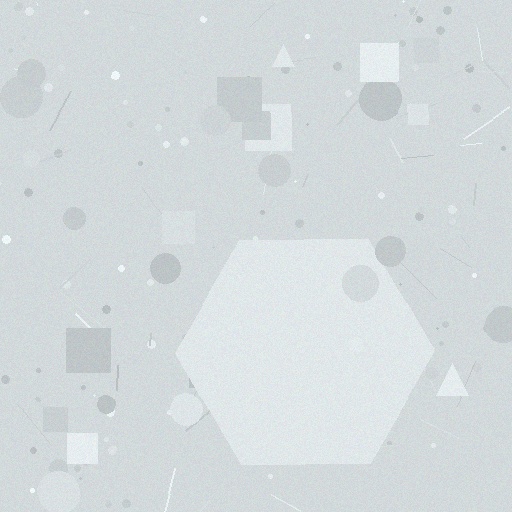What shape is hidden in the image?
A hexagon is hidden in the image.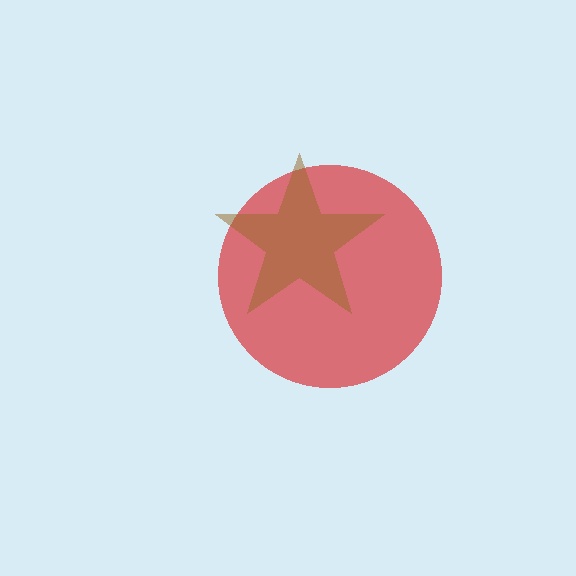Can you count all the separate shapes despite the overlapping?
Yes, there are 2 separate shapes.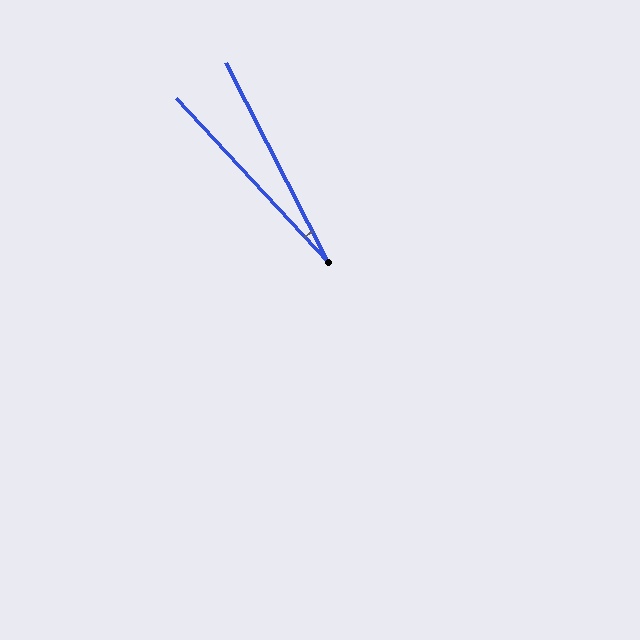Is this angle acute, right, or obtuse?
It is acute.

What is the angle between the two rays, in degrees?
Approximately 16 degrees.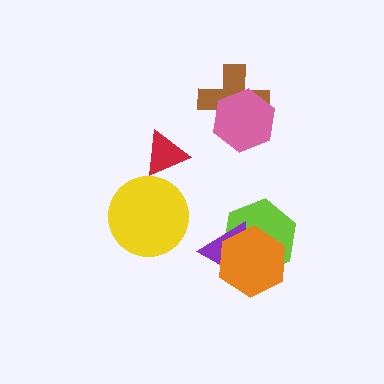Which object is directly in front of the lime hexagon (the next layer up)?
The purple triangle is directly in front of the lime hexagon.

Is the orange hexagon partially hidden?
No, no other shape covers it.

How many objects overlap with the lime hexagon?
2 objects overlap with the lime hexagon.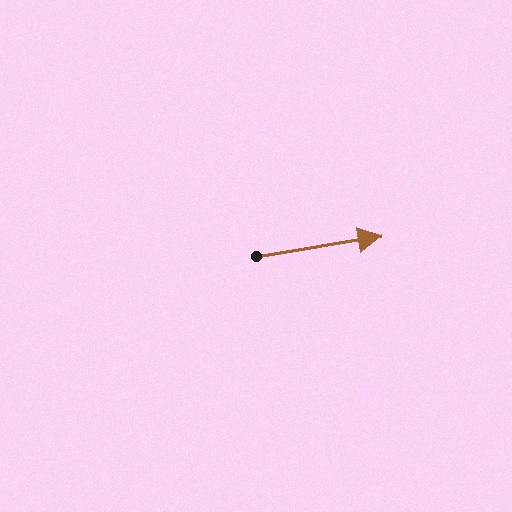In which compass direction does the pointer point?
East.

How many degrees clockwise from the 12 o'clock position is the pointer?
Approximately 81 degrees.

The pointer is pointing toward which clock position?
Roughly 3 o'clock.